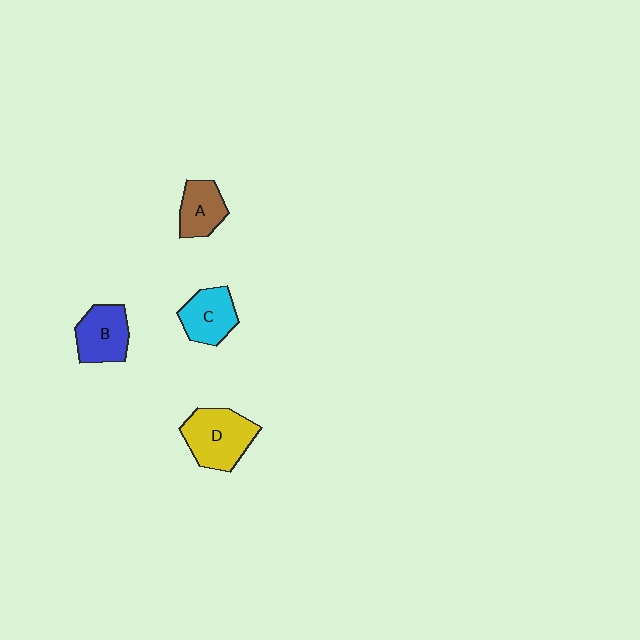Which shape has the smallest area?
Shape A (brown).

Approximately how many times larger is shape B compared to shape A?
Approximately 1.2 times.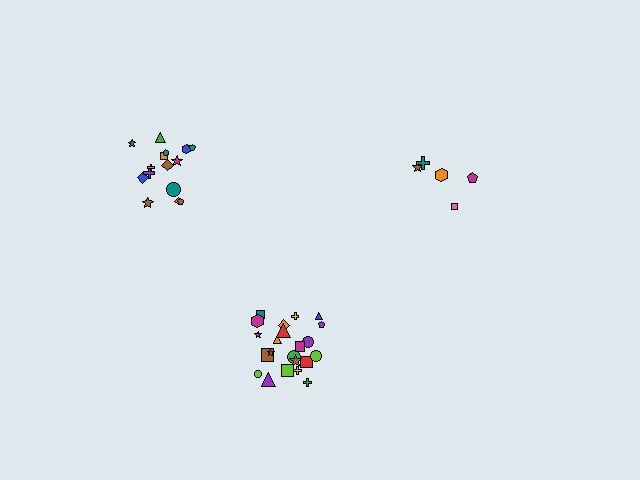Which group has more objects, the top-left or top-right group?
The top-left group.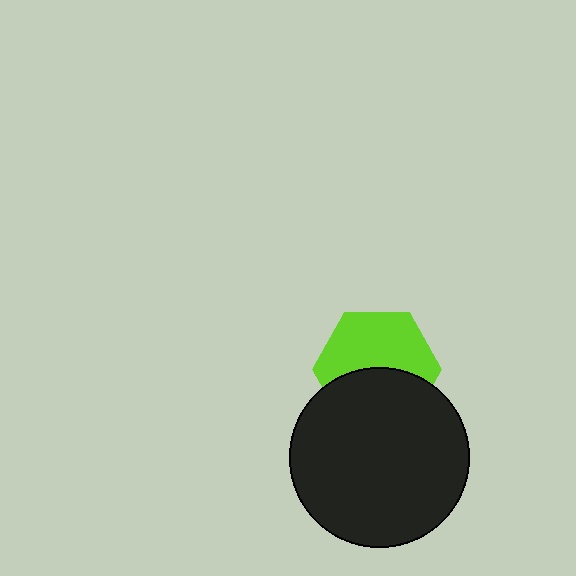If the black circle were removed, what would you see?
You would see the complete lime hexagon.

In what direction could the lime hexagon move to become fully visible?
The lime hexagon could move up. That would shift it out from behind the black circle entirely.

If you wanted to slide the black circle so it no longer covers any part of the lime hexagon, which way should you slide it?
Slide it down — that is the most direct way to separate the two shapes.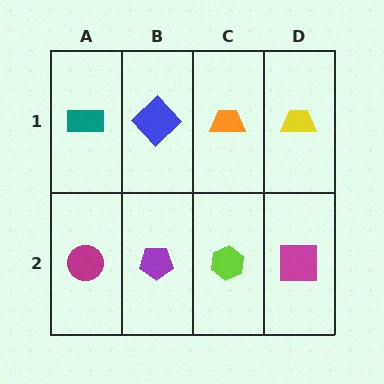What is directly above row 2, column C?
An orange trapezoid.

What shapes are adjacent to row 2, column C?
An orange trapezoid (row 1, column C), a purple pentagon (row 2, column B), a magenta square (row 2, column D).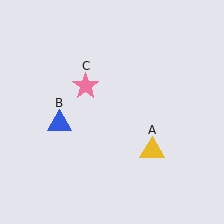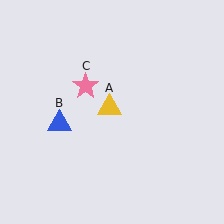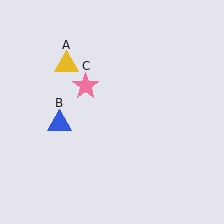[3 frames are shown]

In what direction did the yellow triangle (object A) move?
The yellow triangle (object A) moved up and to the left.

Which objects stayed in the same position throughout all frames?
Blue triangle (object B) and pink star (object C) remained stationary.